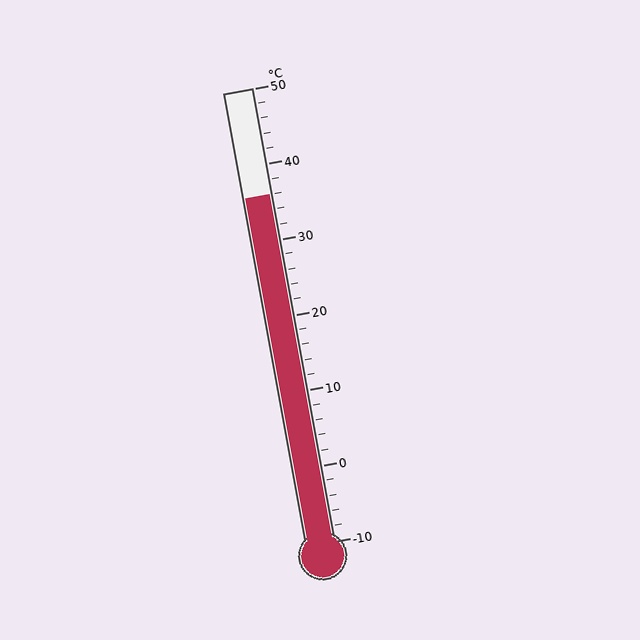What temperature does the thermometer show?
The thermometer shows approximately 36°C.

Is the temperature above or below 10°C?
The temperature is above 10°C.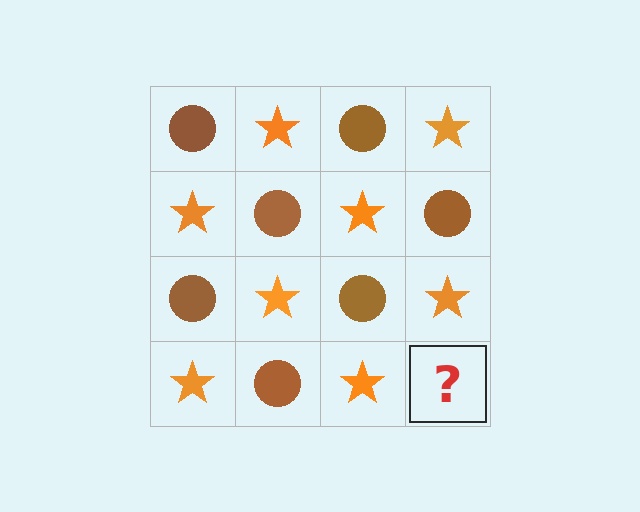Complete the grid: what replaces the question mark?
The question mark should be replaced with a brown circle.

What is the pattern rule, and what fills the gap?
The rule is that it alternates brown circle and orange star in a checkerboard pattern. The gap should be filled with a brown circle.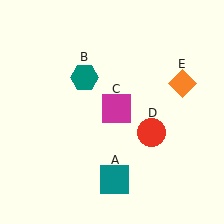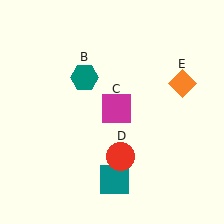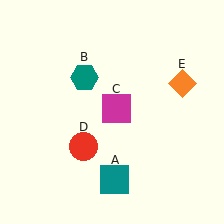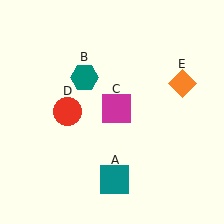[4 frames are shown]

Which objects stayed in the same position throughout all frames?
Teal square (object A) and teal hexagon (object B) and magenta square (object C) and orange diamond (object E) remained stationary.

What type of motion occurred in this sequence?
The red circle (object D) rotated clockwise around the center of the scene.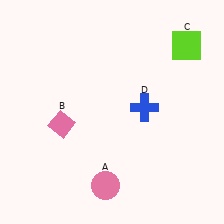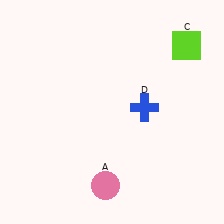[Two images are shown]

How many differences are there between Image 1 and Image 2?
There is 1 difference between the two images.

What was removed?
The pink diamond (B) was removed in Image 2.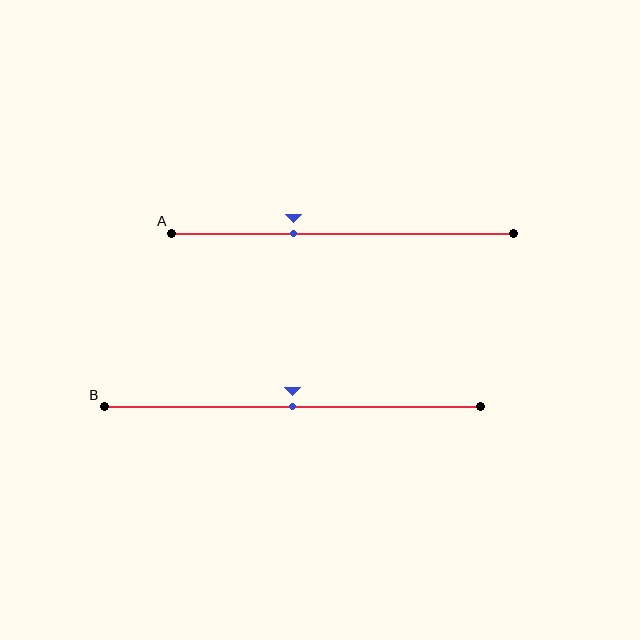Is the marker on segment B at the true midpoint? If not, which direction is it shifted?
Yes, the marker on segment B is at the true midpoint.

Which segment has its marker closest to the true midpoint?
Segment B has its marker closest to the true midpoint.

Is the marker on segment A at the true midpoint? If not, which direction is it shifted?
No, the marker on segment A is shifted to the left by about 14% of the segment length.